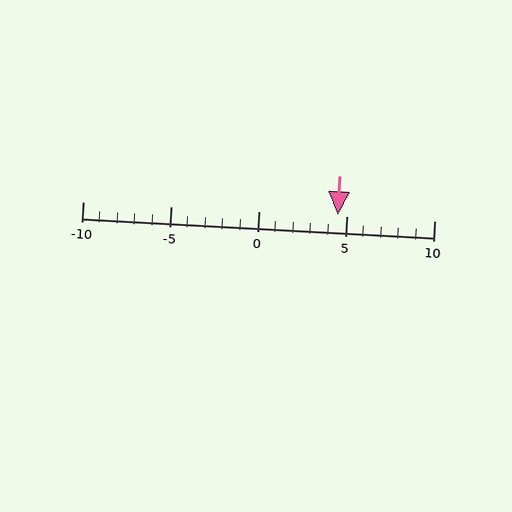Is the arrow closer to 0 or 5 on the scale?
The arrow is closer to 5.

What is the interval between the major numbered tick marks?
The major tick marks are spaced 5 units apart.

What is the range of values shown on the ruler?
The ruler shows values from -10 to 10.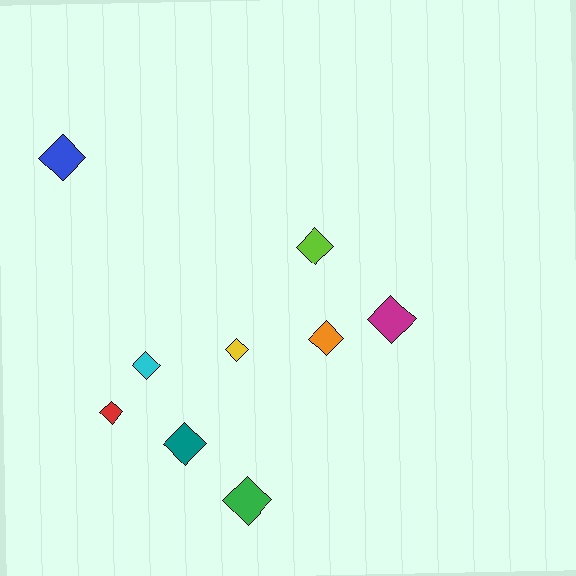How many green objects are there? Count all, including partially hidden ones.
There is 1 green object.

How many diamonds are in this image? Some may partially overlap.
There are 9 diamonds.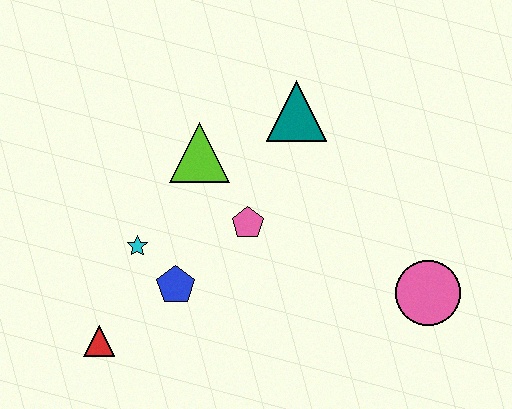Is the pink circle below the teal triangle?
Yes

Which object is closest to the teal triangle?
The lime triangle is closest to the teal triangle.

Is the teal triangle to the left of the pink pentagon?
No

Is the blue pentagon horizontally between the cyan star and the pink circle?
Yes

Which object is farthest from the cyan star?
The pink circle is farthest from the cyan star.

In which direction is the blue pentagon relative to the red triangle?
The blue pentagon is to the right of the red triangle.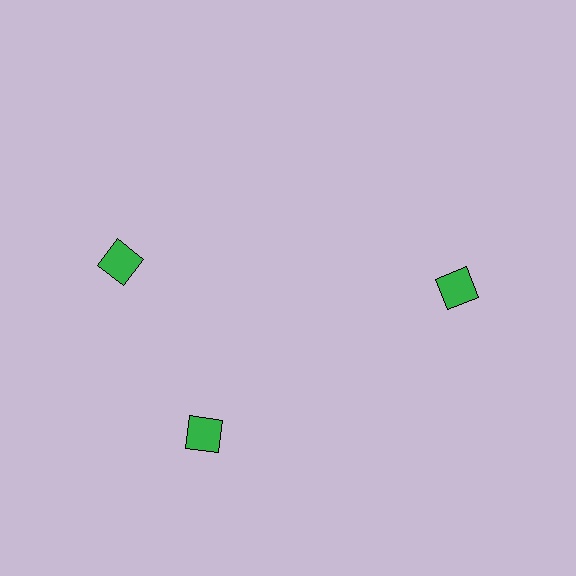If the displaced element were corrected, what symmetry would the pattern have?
It would have 3-fold rotational symmetry — the pattern would map onto itself every 120 degrees.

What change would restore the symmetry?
The symmetry would be restored by rotating it back into even spacing with its neighbors so that all 3 diamonds sit at equal angles and equal distance from the center.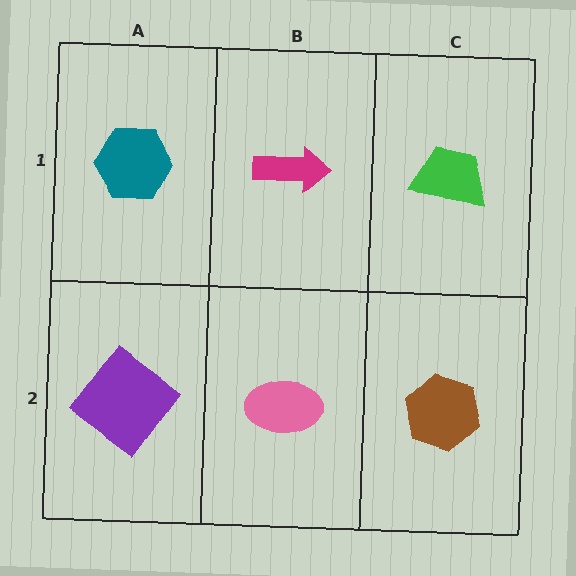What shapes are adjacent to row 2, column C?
A green trapezoid (row 1, column C), a pink ellipse (row 2, column B).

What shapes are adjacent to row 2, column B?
A magenta arrow (row 1, column B), a purple diamond (row 2, column A), a brown hexagon (row 2, column C).